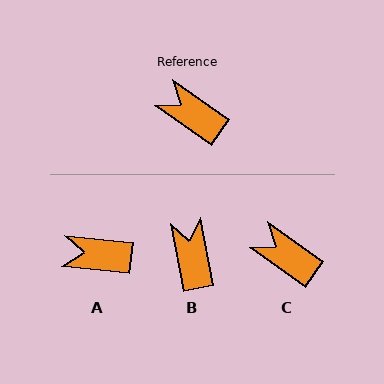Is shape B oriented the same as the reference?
No, it is off by about 44 degrees.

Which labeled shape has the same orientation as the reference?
C.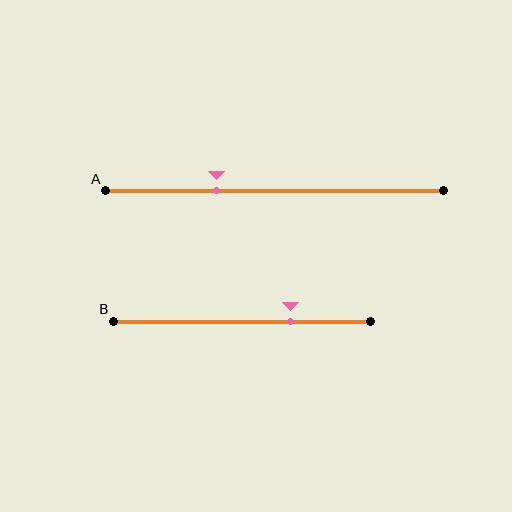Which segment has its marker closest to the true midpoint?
Segment A has its marker closest to the true midpoint.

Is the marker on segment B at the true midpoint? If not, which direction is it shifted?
No, the marker on segment B is shifted to the right by about 19% of the segment length.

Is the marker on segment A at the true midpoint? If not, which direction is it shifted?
No, the marker on segment A is shifted to the left by about 17% of the segment length.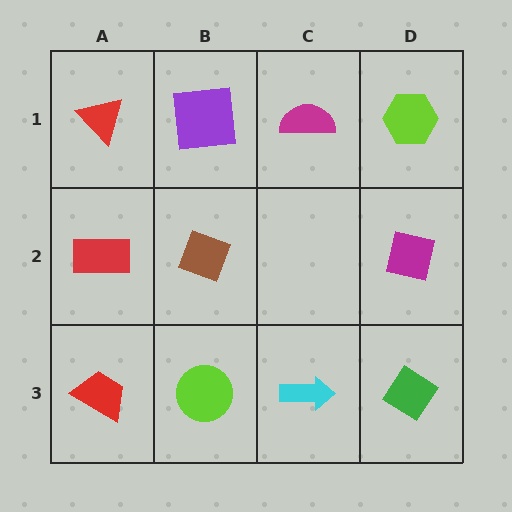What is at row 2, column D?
A magenta square.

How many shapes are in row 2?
3 shapes.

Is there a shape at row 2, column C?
No, that cell is empty.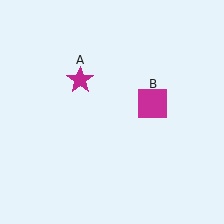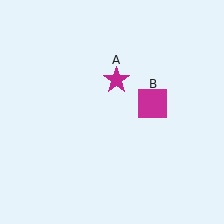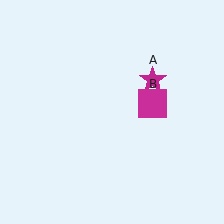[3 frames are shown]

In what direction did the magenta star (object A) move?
The magenta star (object A) moved right.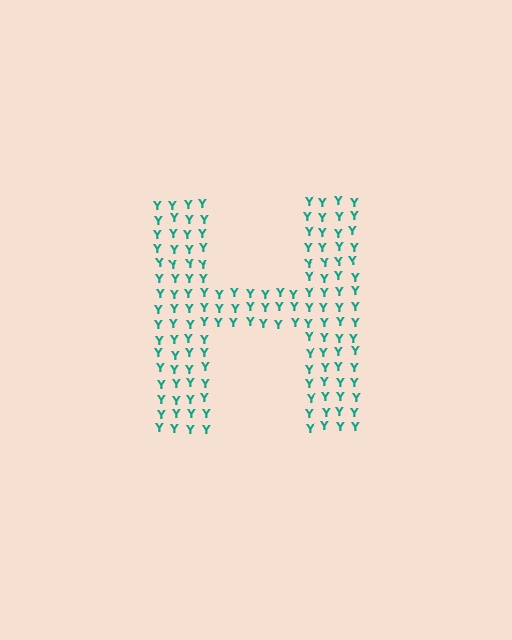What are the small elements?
The small elements are letter Y's.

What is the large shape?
The large shape is the letter H.